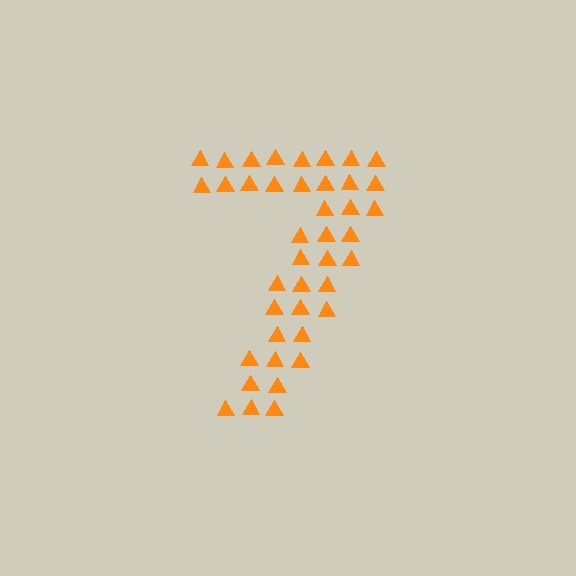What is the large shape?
The large shape is the digit 7.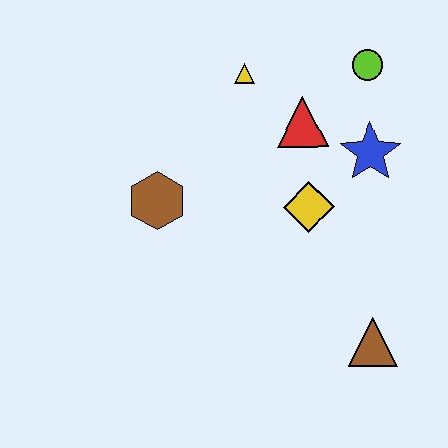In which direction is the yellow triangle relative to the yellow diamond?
The yellow triangle is above the yellow diamond.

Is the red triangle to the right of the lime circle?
No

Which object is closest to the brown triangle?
The yellow diamond is closest to the brown triangle.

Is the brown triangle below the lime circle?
Yes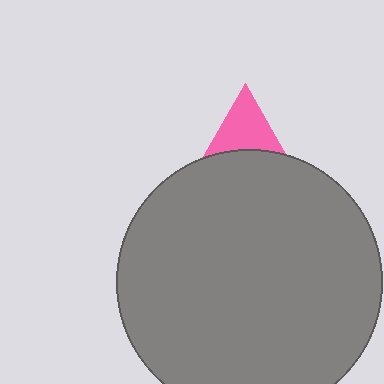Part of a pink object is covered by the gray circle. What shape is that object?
It is a triangle.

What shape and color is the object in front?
The object in front is a gray circle.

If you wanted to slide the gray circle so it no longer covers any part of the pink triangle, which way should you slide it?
Slide it down — that is the most direct way to separate the two shapes.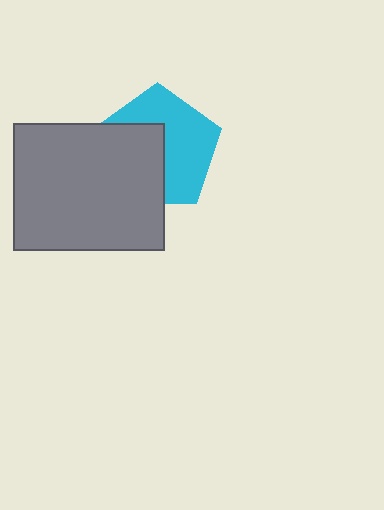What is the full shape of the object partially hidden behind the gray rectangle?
The partially hidden object is a cyan pentagon.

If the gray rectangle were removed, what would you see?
You would see the complete cyan pentagon.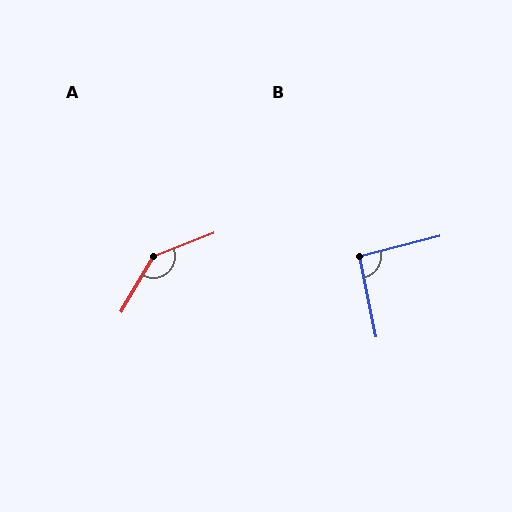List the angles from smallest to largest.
B (92°), A (141°).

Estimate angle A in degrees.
Approximately 141 degrees.